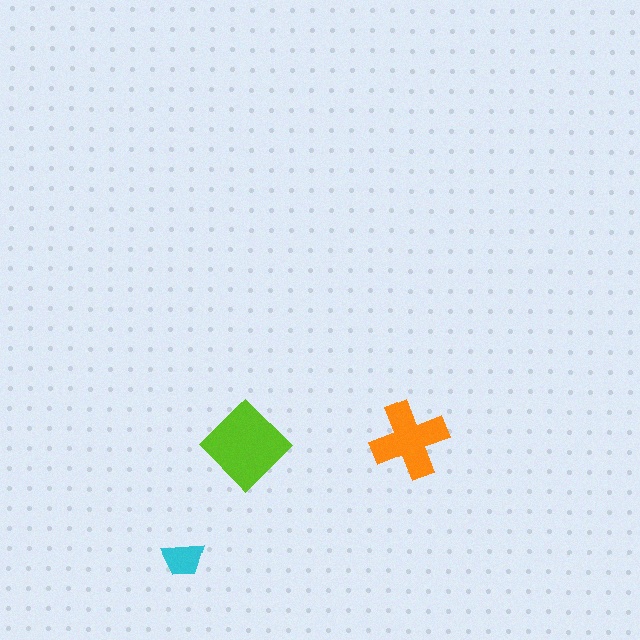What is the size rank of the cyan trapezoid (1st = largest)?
3rd.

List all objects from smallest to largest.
The cyan trapezoid, the orange cross, the lime diamond.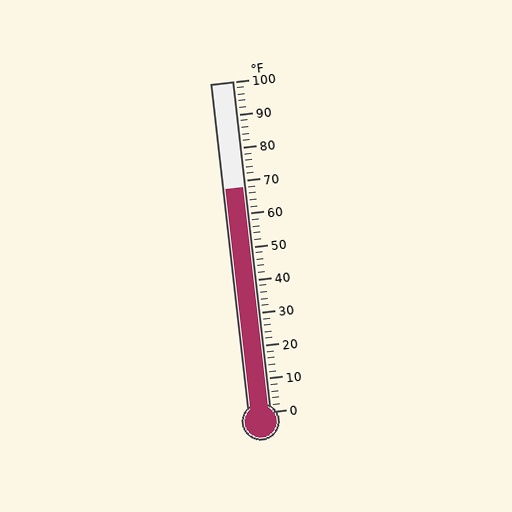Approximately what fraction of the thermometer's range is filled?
The thermometer is filled to approximately 70% of its range.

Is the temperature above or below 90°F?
The temperature is below 90°F.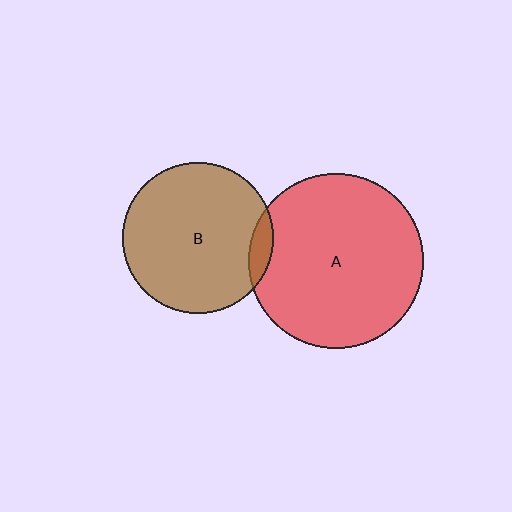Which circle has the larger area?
Circle A (red).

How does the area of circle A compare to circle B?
Approximately 1.3 times.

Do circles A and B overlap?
Yes.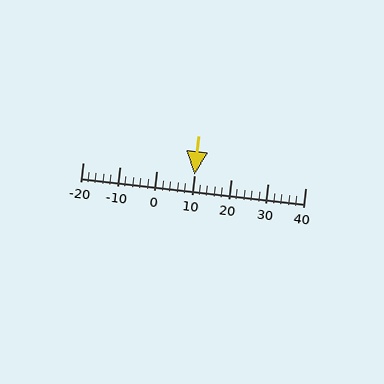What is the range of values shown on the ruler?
The ruler shows values from -20 to 40.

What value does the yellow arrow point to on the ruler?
The yellow arrow points to approximately 10.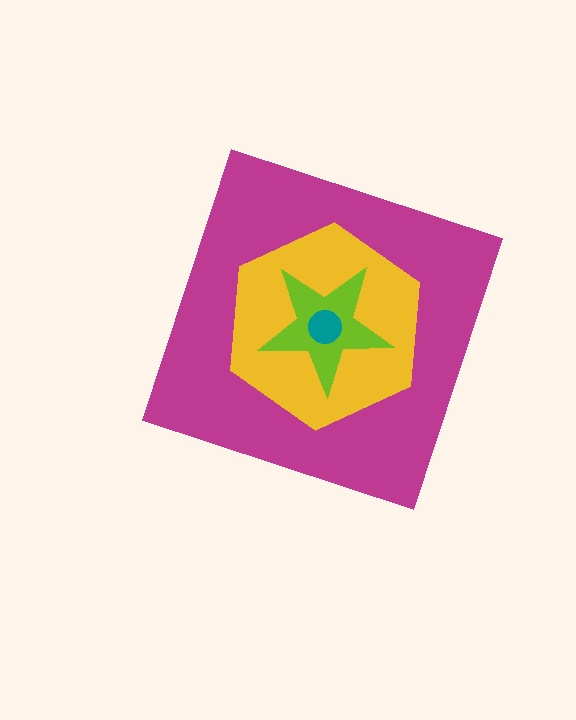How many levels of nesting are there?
4.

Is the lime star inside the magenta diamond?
Yes.